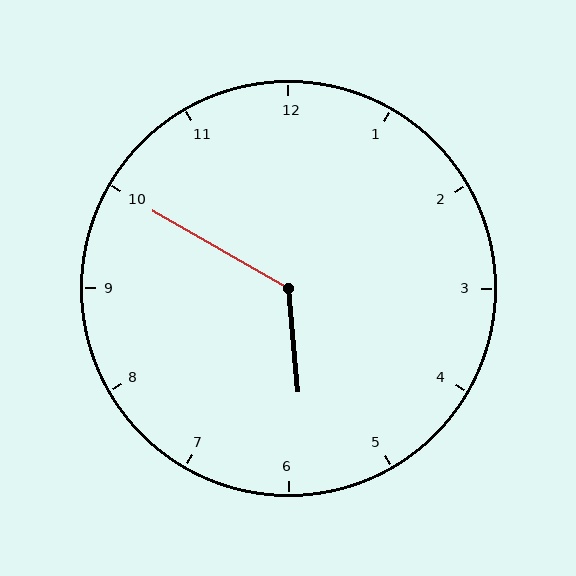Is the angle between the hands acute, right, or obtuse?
It is obtuse.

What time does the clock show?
5:50.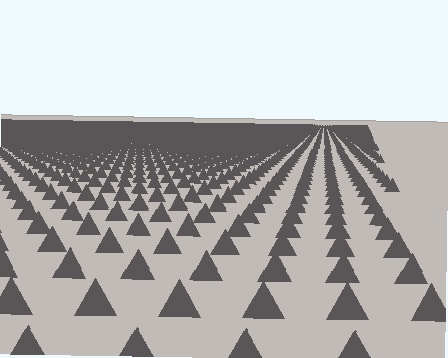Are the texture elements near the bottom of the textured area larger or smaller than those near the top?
Larger. Near the bottom, elements are closer to the viewer and appear at a bigger on-screen size.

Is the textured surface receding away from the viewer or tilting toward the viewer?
The surface is receding away from the viewer. Texture elements get smaller and denser toward the top.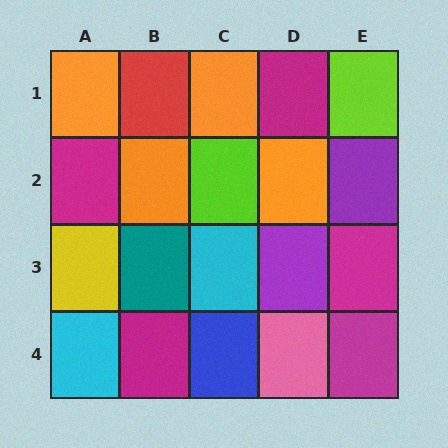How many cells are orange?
4 cells are orange.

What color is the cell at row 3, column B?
Teal.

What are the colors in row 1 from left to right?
Orange, red, orange, magenta, lime.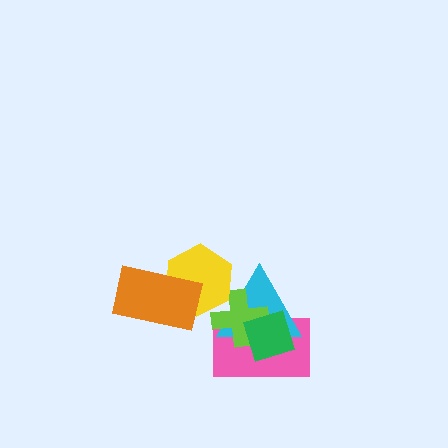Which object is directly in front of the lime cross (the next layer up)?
The green diamond is directly in front of the lime cross.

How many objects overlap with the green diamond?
3 objects overlap with the green diamond.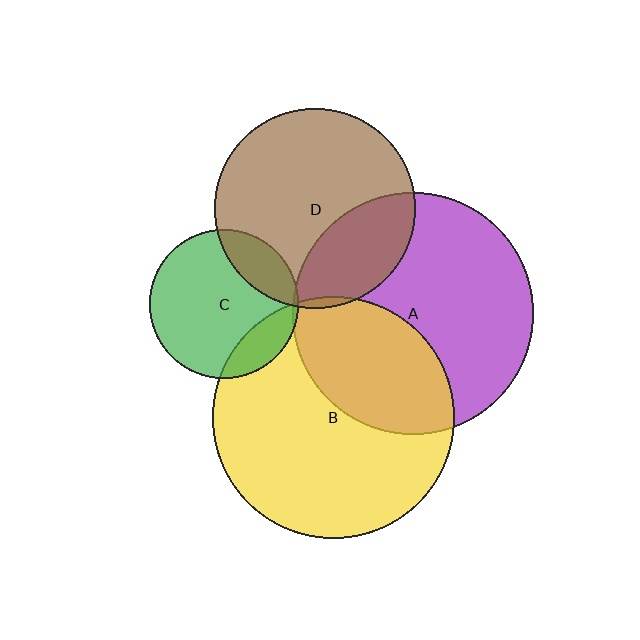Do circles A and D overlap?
Yes.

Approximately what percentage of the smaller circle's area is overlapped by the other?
Approximately 30%.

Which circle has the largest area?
Circle B (yellow).